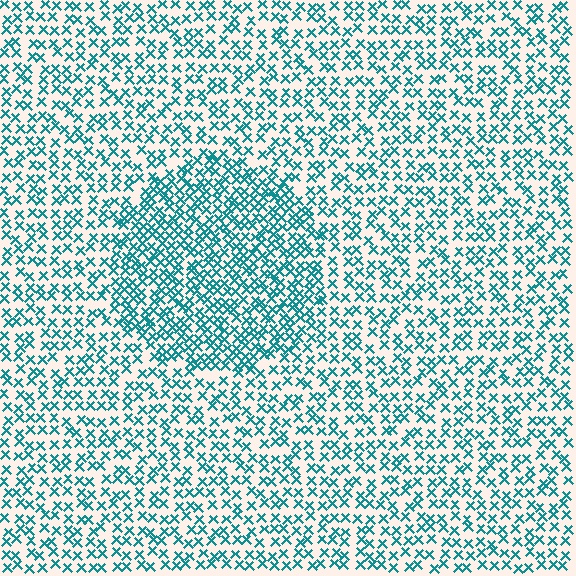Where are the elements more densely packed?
The elements are more densely packed inside the circle boundary.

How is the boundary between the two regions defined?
The boundary is defined by a change in element density (approximately 1.7x ratio). All elements are the same color, size, and shape.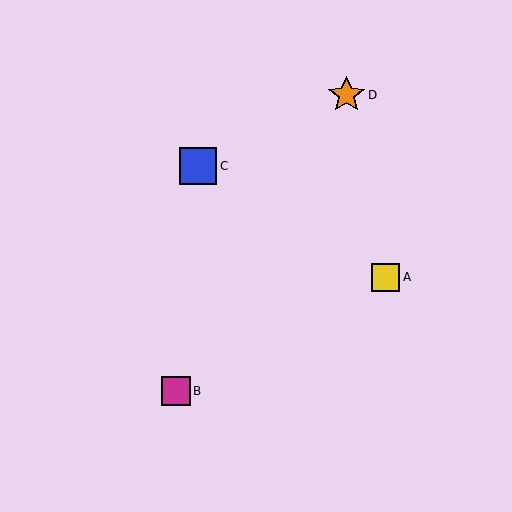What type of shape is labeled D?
Shape D is an orange star.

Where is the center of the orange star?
The center of the orange star is at (347, 95).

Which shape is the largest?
The orange star (labeled D) is the largest.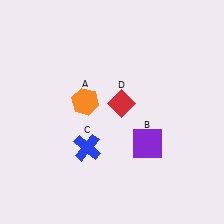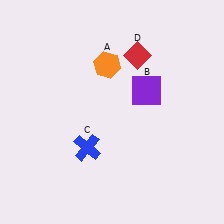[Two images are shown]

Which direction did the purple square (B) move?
The purple square (B) moved up.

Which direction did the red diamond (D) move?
The red diamond (D) moved up.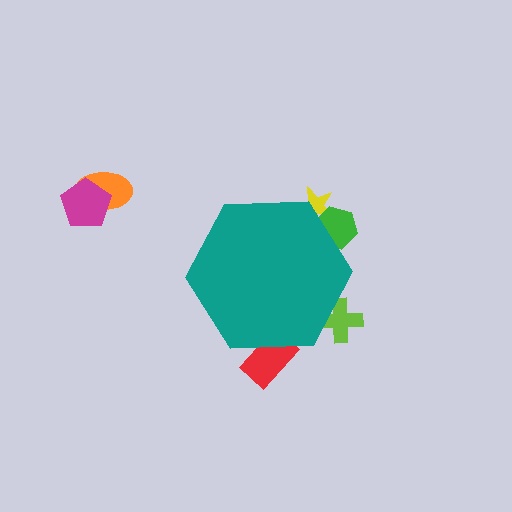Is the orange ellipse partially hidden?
No, the orange ellipse is fully visible.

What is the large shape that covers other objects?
A teal hexagon.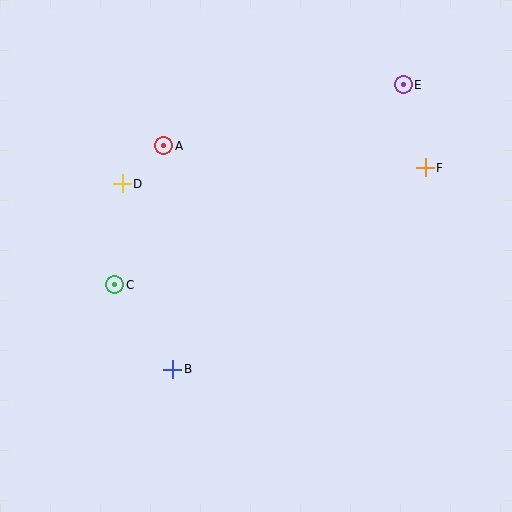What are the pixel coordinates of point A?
Point A is at (164, 146).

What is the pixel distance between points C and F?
The distance between C and F is 332 pixels.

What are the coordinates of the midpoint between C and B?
The midpoint between C and B is at (144, 327).